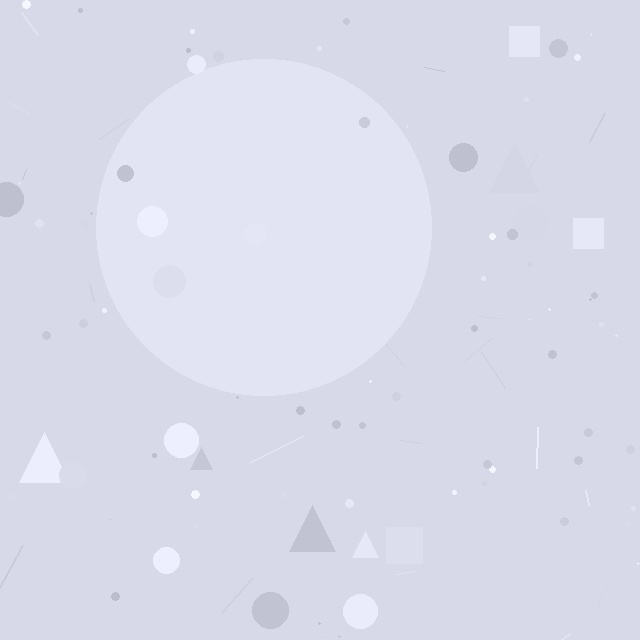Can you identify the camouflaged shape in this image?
The camouflaged shape is a circle.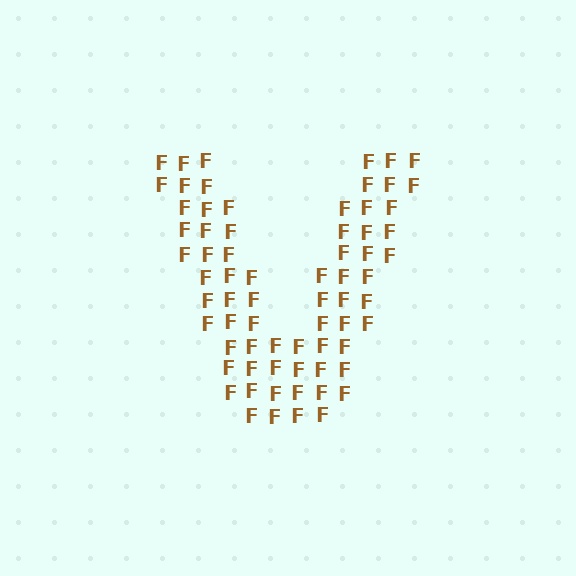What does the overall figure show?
The overall figure shows the letter V.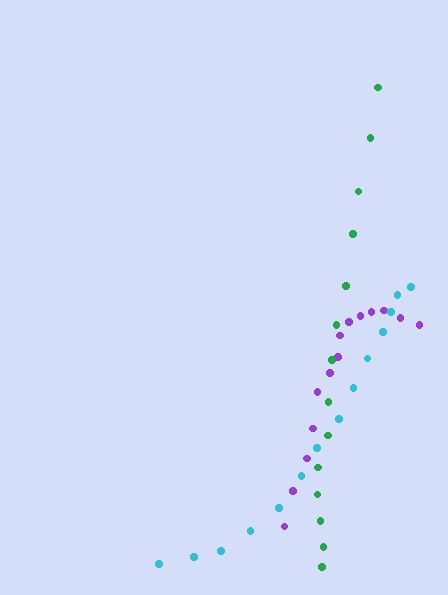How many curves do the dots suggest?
There are 3 distinct paths.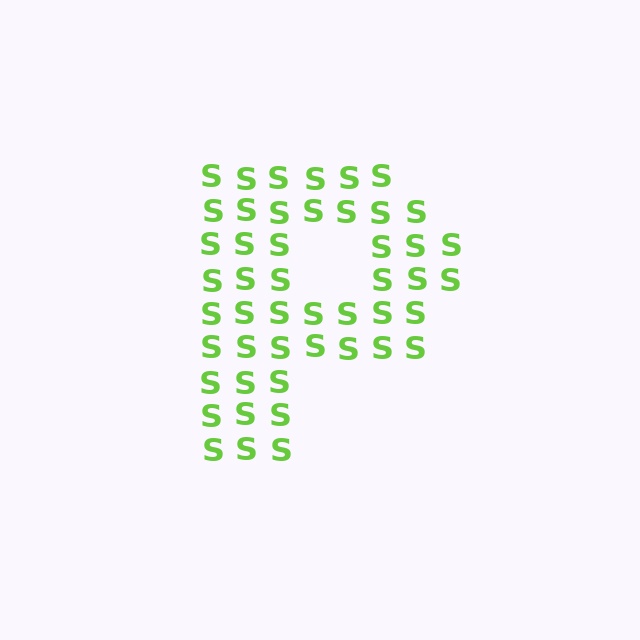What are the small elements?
The small elements are letter S's.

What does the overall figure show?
The overall figure shows the letter P.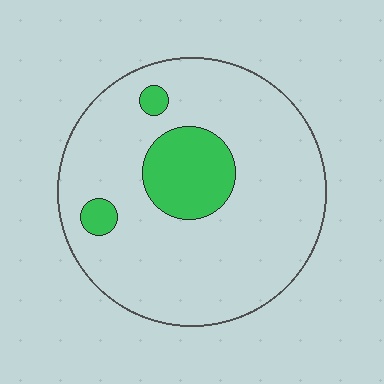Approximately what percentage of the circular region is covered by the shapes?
Approximately 15%.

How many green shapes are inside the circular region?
3.